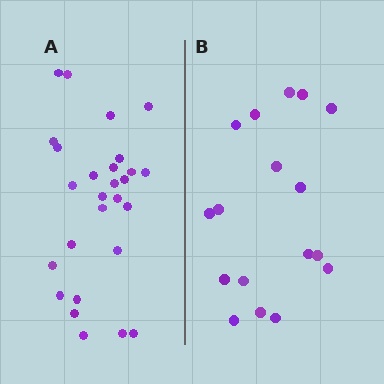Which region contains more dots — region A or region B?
Region A (the left region) has more dots.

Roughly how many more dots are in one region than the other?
Region A has roughly 10 or so more dots than region B.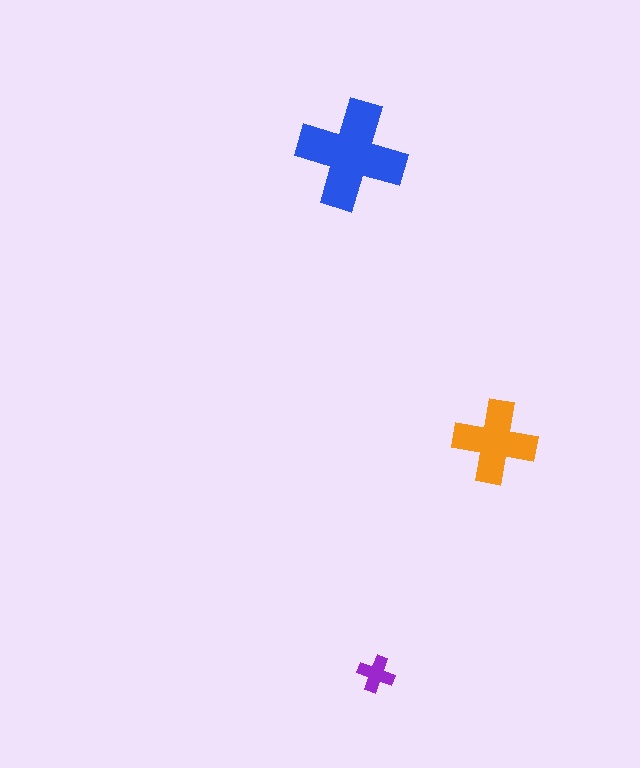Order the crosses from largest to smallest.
the blue one, the orange one, the purple one.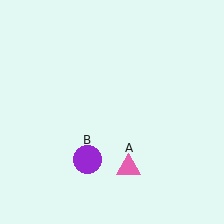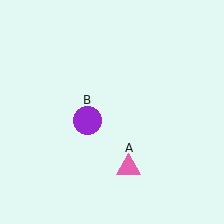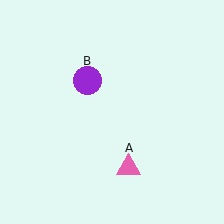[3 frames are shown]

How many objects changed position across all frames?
1 object changed position: purple circle (object B).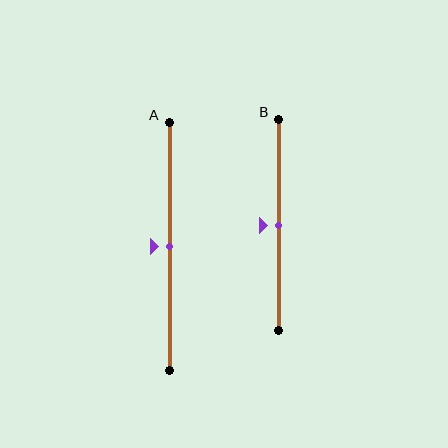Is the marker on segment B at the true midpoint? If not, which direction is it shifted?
Yes, the marker on segment B is at the true midpoint.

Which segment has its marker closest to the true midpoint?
Segment A has its marker closest to the true midpoint.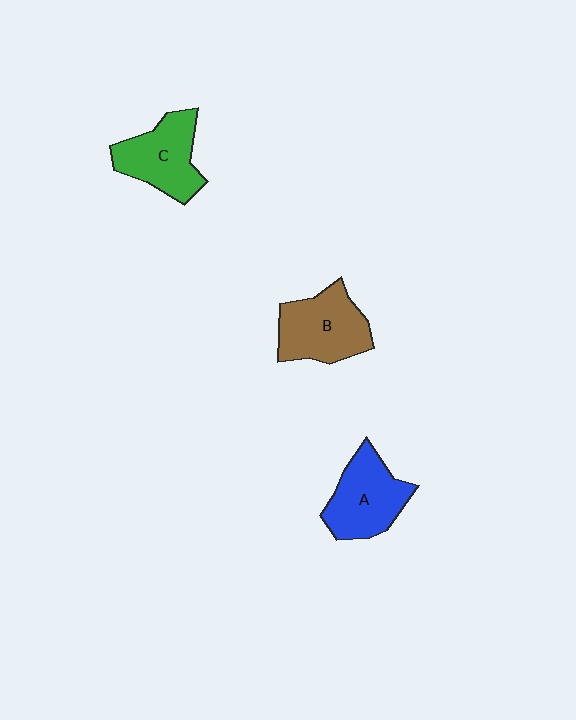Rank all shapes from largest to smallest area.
From largest to smallest: B (brown), A (blue), C (green).